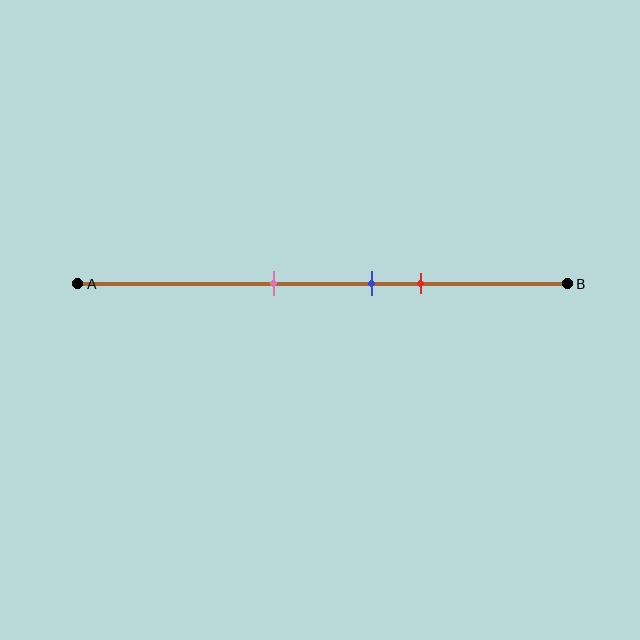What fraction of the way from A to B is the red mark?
The red mark is approximately 70% (0.7) of the way from A to B.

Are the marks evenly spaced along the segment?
Yes, the marks are approximately evenly spaced.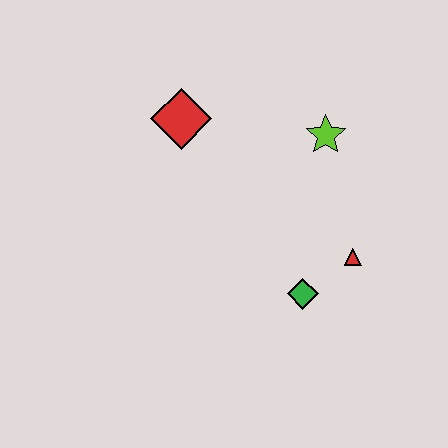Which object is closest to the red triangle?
The green diamond is closest to the red triangle.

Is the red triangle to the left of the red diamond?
No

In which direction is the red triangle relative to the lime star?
The red triangle is below the lime star.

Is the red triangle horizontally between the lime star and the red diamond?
No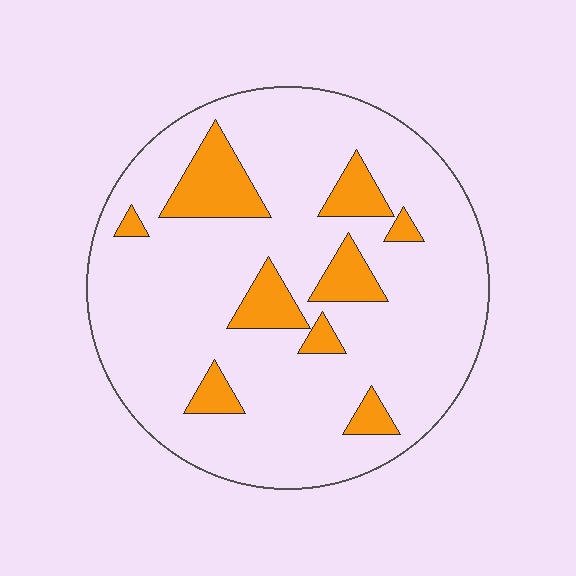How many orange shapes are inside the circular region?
9.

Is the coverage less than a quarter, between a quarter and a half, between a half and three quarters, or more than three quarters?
Less than a quarter.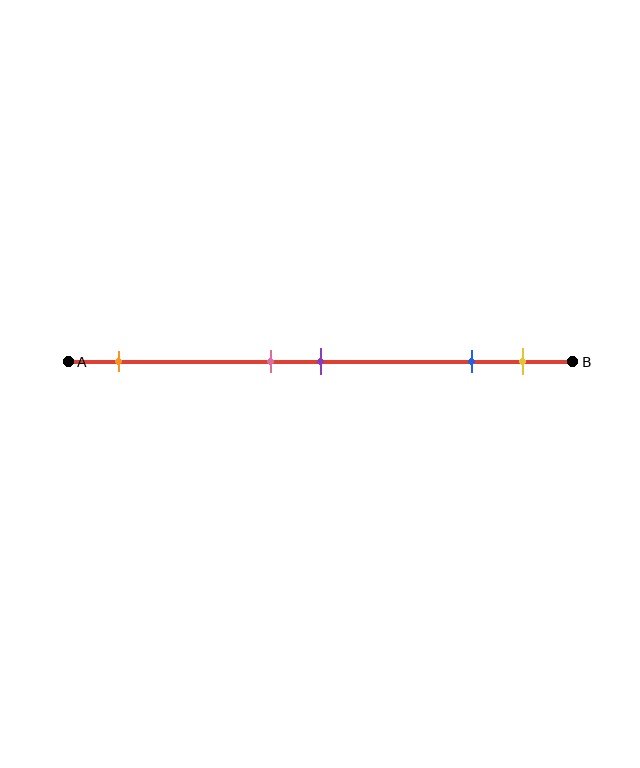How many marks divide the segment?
There are 5 marks dividing the segment.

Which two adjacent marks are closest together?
The pink and purple marks are the closest adjacent pair.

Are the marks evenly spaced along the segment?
No, the marks are not evenly spaced.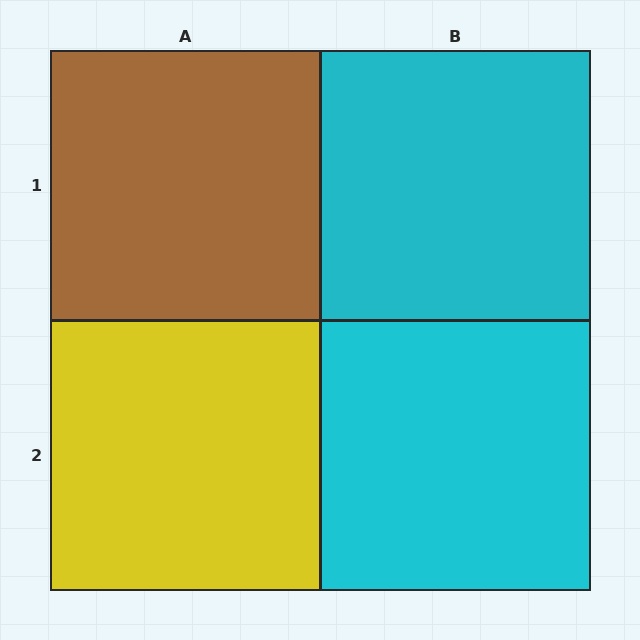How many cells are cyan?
2 cells are cyan.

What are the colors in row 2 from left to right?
Yellow, cyan.